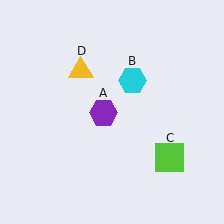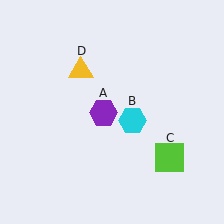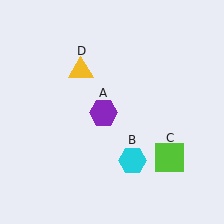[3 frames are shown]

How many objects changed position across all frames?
1 object changed position: cyan hexagon (object B).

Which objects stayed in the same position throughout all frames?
Purple hexagon (object A) and lime square (object C) and yellow triangle (object D) remained stationary.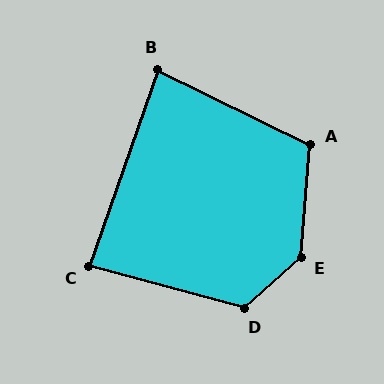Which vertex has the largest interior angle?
E, at approximately 136 degrees.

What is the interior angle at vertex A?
Approximately 112 degrees (obtuse).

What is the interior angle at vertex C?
Approximately 86 degrees (approximately right).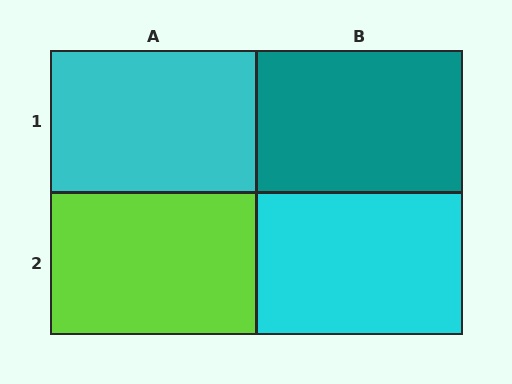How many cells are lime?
1 cell is lime.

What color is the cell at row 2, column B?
Cyan.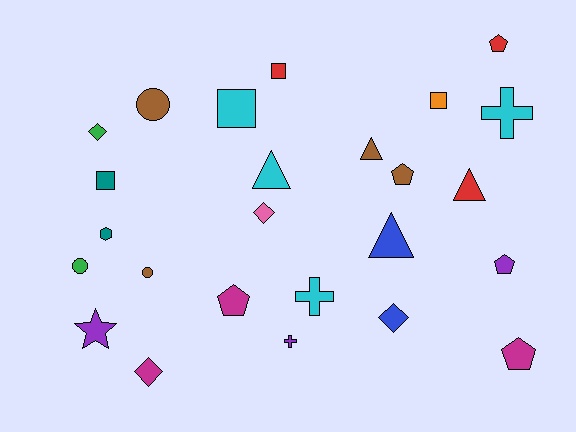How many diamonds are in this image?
There are 4 diamonds.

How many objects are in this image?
There are 25 objects.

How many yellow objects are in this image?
There are no yellow objects.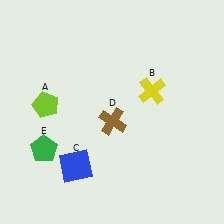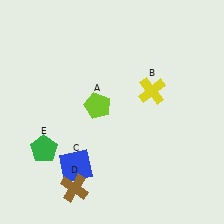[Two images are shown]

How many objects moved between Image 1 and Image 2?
2 objects moved between the two images.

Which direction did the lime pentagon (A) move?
The lime pentagon (A) moved right.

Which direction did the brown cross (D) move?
The brown cross (D) moved down.